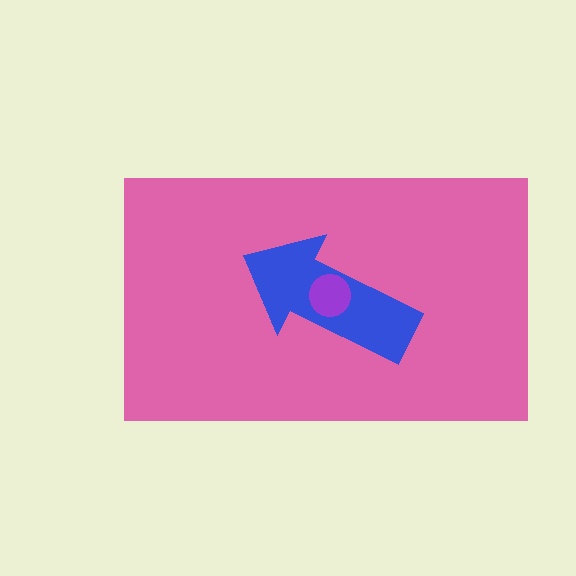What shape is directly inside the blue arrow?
The purple circle.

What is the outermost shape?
The pink rectangle.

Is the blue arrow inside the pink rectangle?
Yes.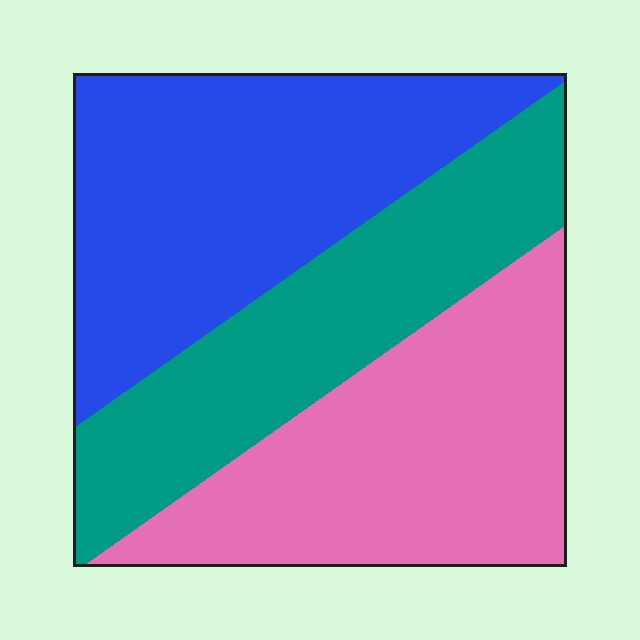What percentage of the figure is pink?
Pink takes up about one third (1/3) of the figure.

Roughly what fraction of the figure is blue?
Blue covers about 35% of the figure.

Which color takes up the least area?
Teal, at roughly 30%.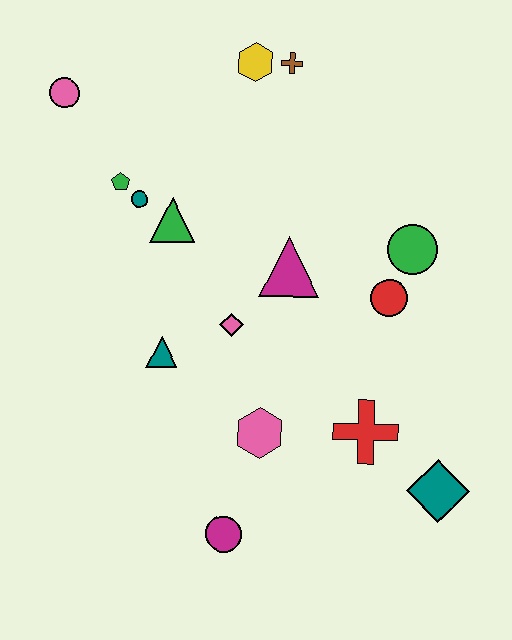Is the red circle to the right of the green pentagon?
Yes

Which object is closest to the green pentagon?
The teal circle is closest to the green pentagon.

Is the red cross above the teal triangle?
No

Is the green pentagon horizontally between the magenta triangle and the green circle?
No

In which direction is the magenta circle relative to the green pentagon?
The magenta circle is below the green pentagon.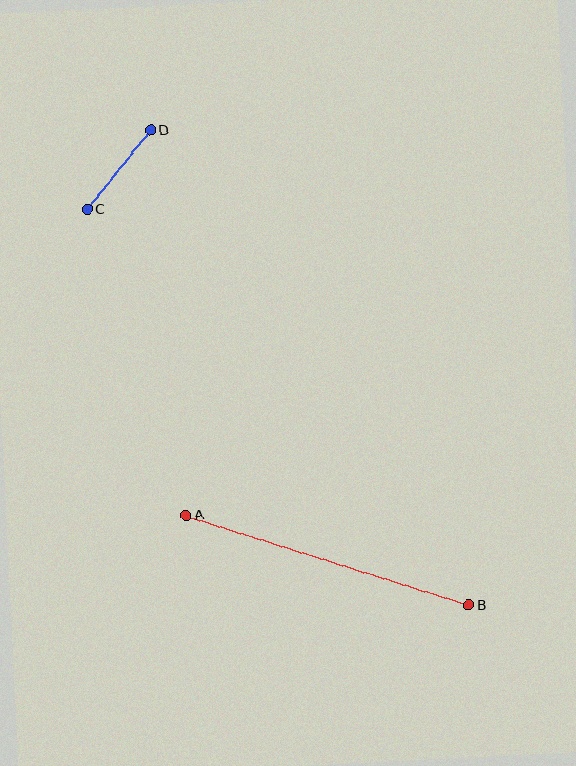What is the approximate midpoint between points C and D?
The midpoint is at approximately (119, 170) pixels.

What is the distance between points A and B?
The distance is approximately 296 pixels.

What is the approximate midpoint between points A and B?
The midpoint is at approximately (327, 560) pixels.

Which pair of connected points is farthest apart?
Points A and B are farthest apart.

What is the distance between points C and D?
The distance is approximately 102 pixels.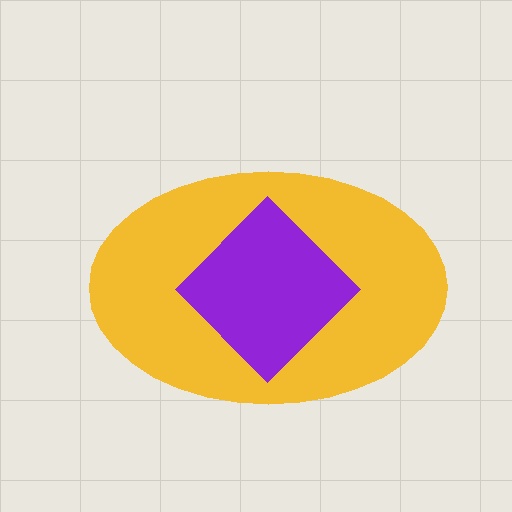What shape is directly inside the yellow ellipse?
The purple diamond.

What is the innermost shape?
The purple diamond.